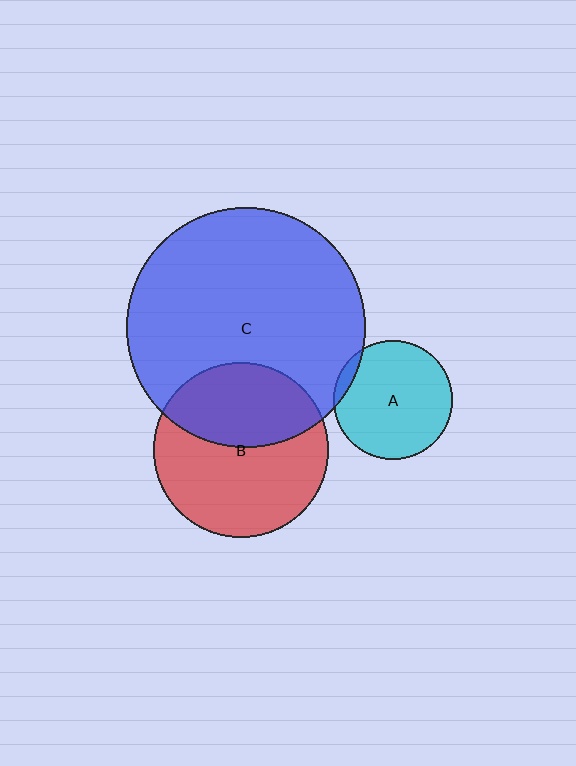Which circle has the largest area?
Circle C (blue).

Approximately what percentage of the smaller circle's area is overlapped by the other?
Approximately 5%.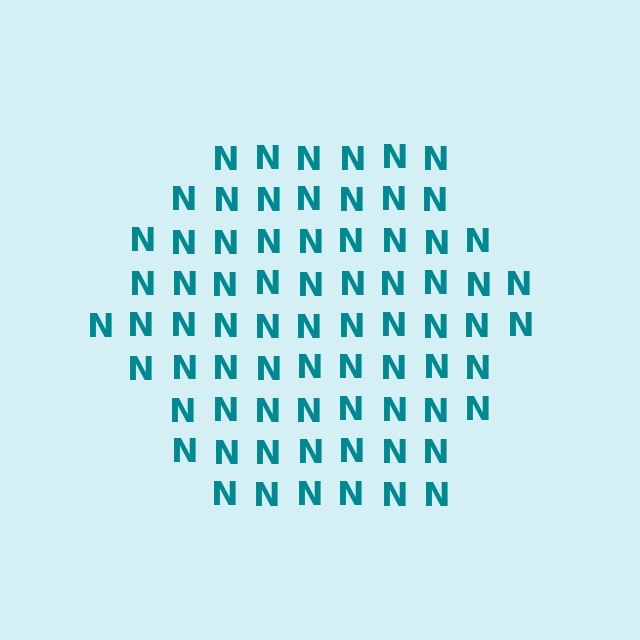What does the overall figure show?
The overall figure shows a hexagon.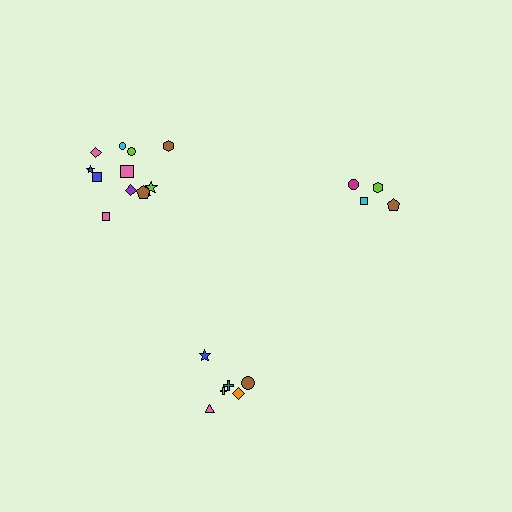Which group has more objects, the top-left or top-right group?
The top-left group.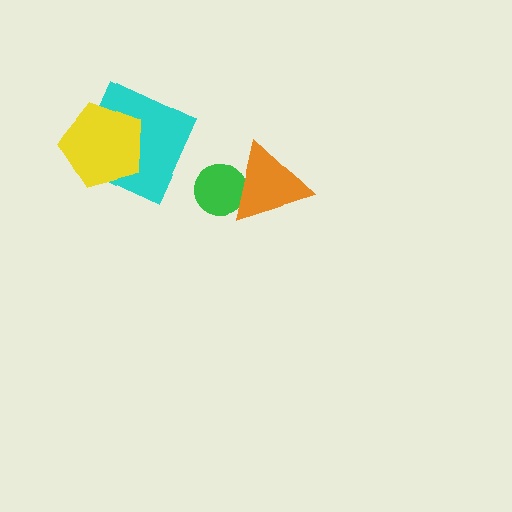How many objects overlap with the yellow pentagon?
1 object overlaps with the yellow pentagon.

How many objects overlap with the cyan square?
1 object overlaps with the cyan square.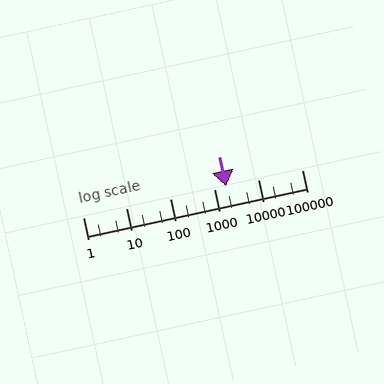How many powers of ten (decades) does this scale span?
The scale spans 5 decades, from 1 to 100000.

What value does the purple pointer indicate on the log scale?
The pointer indicates approximately 1900.